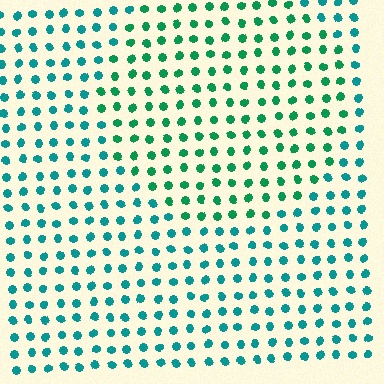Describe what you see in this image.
The image is filled with small teal elements in a uniform arrangement. A circle-shaped region is visible where the elements are tinted to a slightly different hue, forming a subtle color boundary.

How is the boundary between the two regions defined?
The boundary is defined purely by a slight shift in hue (about 28 degrees). Spacing, size, and orientation are identical on both sides.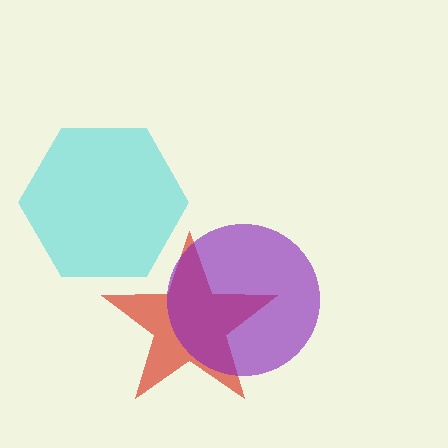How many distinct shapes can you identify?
There are 3 distinct shapes: a red star, a cyan hexagon, a purple circle.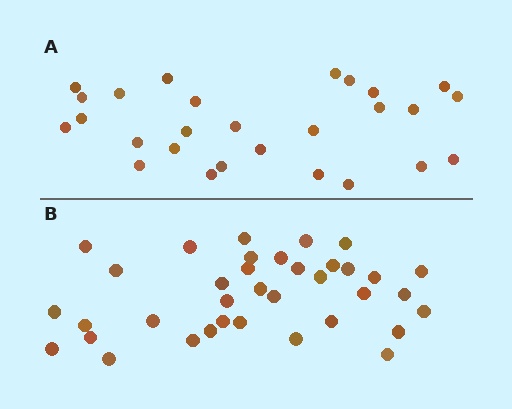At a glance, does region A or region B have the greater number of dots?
Region B (the bottom region) has more dots.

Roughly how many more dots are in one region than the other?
Region B has roughly 8 or so more dots than region A.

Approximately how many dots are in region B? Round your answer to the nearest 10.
About 40 dots. (The exact count is 36, which rounds to 40.)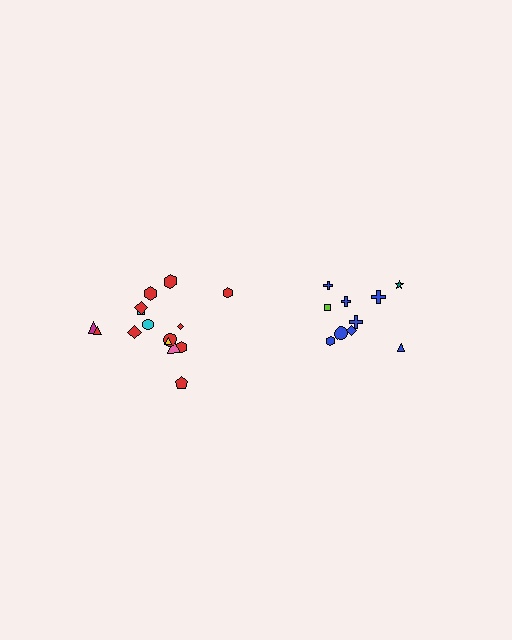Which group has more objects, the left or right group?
The left group.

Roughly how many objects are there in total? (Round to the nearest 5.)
Roughly 25 objects in total.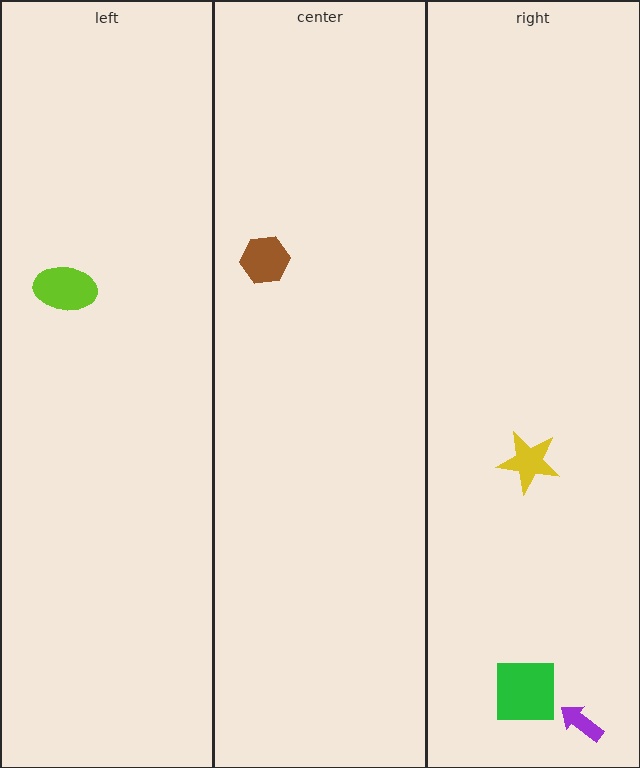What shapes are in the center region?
The brown hexagon.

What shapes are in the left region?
The lime ellipse.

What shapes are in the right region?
The purple arrow, the green square, the yellow star.